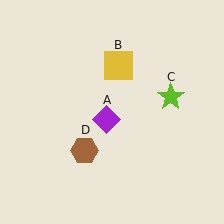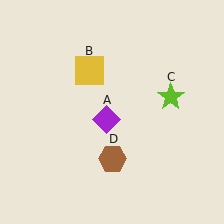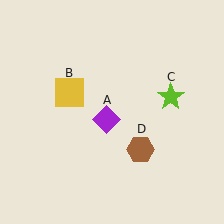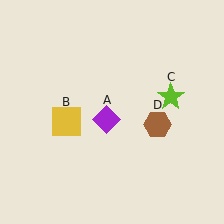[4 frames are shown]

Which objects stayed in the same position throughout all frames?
Purple diamond (object A) and lime star (object C) remained stationary.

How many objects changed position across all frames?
2 objects changed position: yellow square (object B), brown hexagon (object D).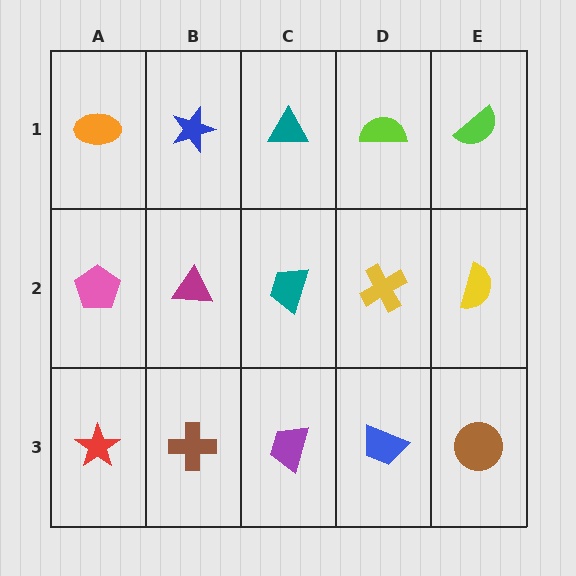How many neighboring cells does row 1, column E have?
2.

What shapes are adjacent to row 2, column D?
A lime semicircle (row 1, column D), a blue trapezoid (row 3, column D), a teal trapezoid (row 2, column C), a yellow semicircle (row 2, column E).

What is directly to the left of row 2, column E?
A yellow cross.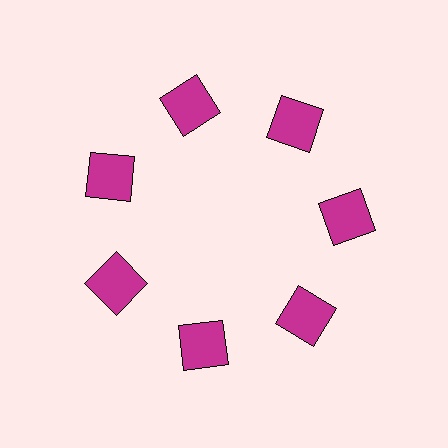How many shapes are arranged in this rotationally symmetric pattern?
There are 7 shapes, arranged in 7 groups of 1.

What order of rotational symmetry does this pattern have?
This pattern has 7-fold rotational symmetry.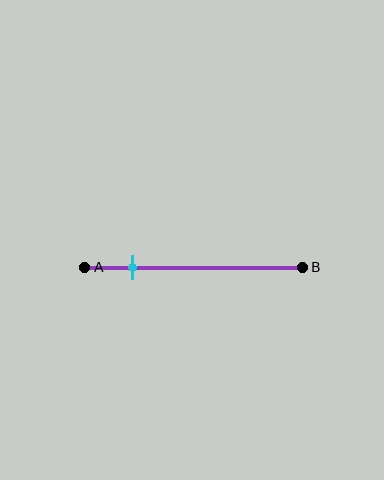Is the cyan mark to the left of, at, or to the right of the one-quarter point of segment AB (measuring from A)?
The cyan mark is to the left of the one-quarter point of segment AB.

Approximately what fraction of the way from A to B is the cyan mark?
The cyan mark is approximately 20% of the way from A to B.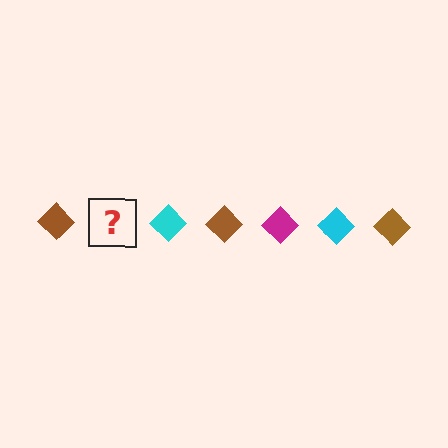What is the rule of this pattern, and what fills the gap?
The rule is that the pattern cycles through brown, magenta, cyan diamonds. The gap should be filled with a magenta diamond.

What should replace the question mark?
The question mark should be replaced with a magenta diamond.